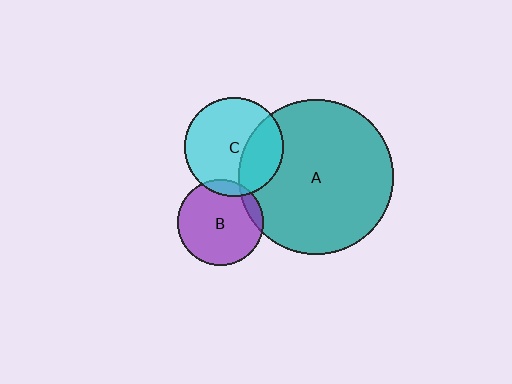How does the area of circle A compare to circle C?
Approximately 2.5 times.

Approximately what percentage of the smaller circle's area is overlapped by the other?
Approximately 10%.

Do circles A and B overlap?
Yes.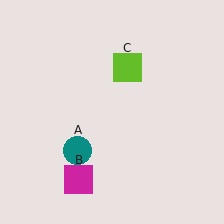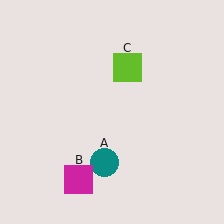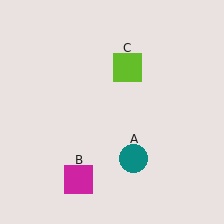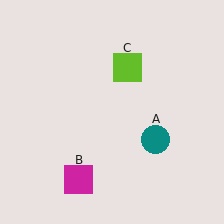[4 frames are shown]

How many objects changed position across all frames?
1 object changed position: teal circle (object A).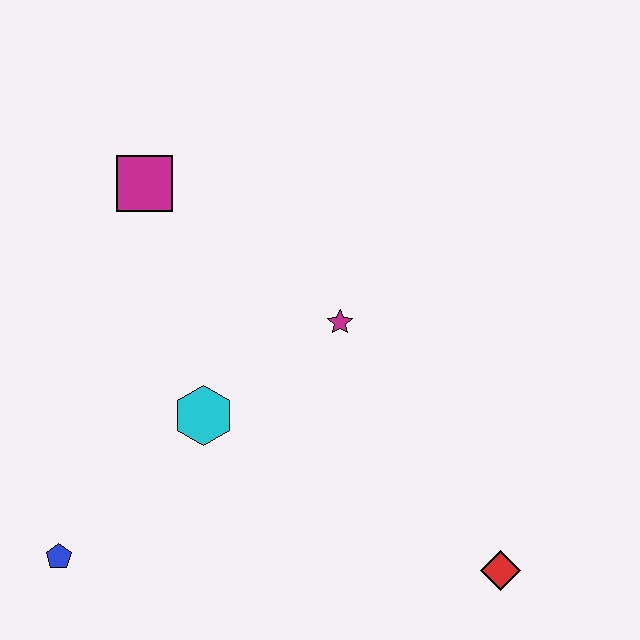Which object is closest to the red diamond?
The magenta star is closest to the red diamond.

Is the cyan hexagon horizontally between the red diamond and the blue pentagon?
Yes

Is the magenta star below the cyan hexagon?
No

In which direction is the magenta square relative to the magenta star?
The magenta square is to the left of the magenta star.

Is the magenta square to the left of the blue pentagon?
No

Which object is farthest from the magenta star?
The blue pentagon is farthest from the magenta star.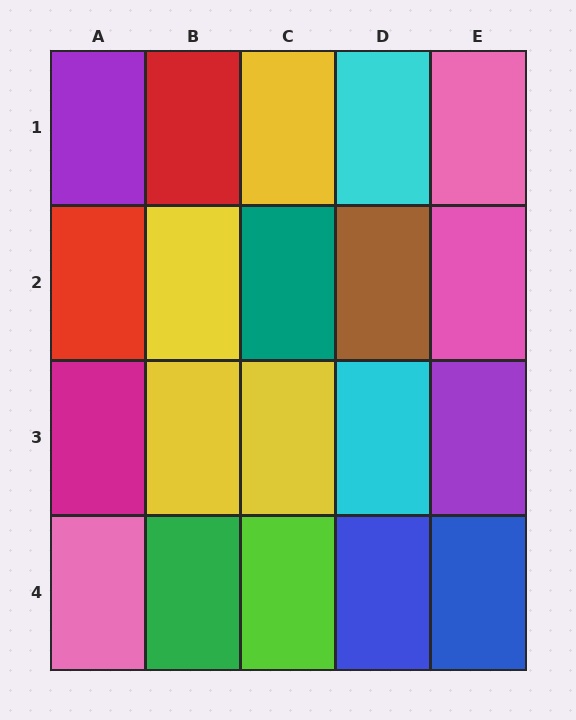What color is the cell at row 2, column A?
Red.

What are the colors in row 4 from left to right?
Pink, green, lime, blue, blue.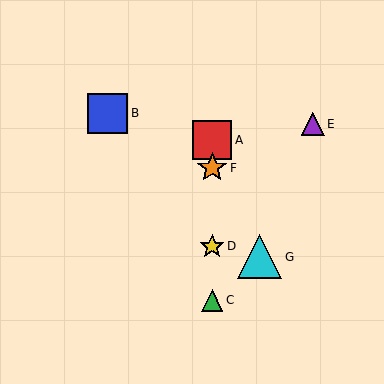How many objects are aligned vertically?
4 objects (A, C, D, F) are aligned vertically.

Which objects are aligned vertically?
Objects A, C, D, F are aligned vertically.